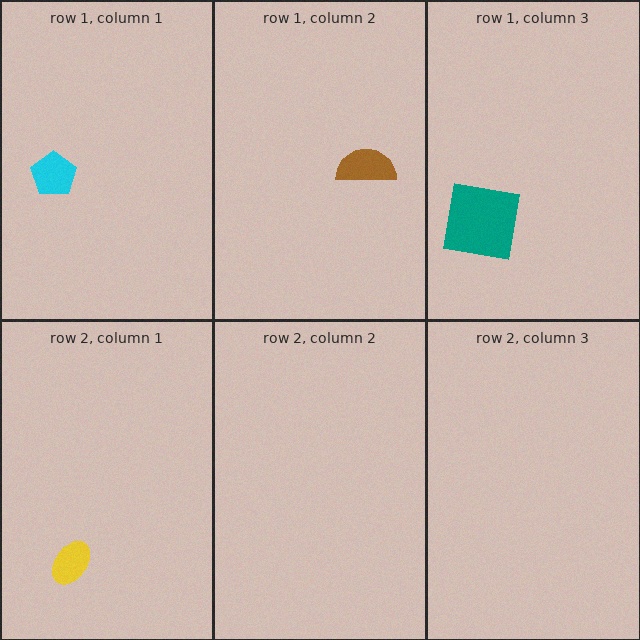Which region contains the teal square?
The row 1, column 3 region.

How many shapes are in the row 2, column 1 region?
1.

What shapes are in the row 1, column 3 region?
The teal square.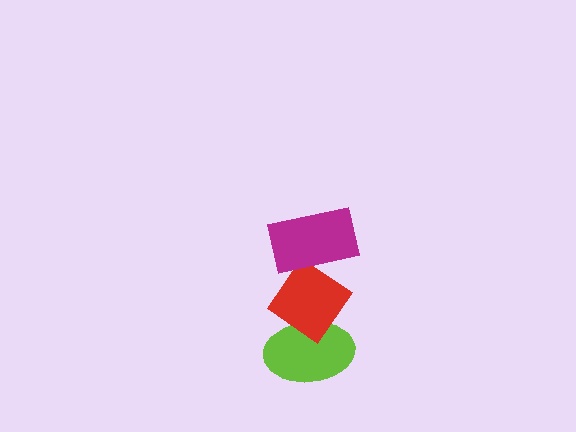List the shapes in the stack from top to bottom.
From top to bottom: the magenta rectangle, the red diamond, the lime ellipse.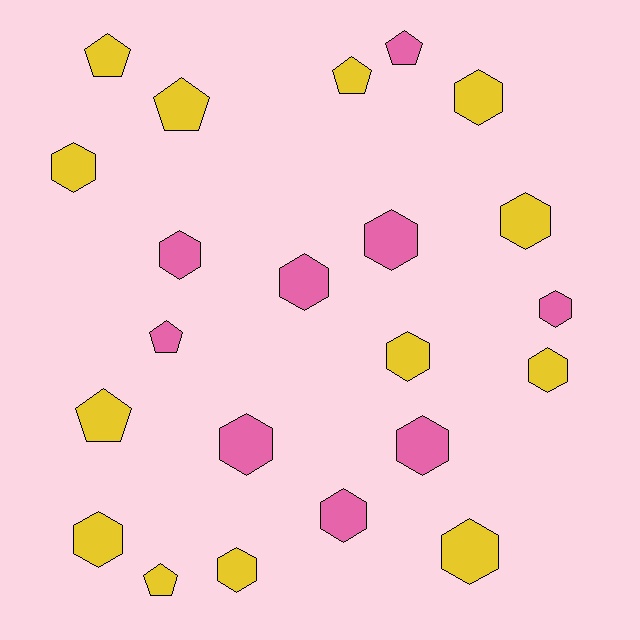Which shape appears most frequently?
Hexagon, with 15 objects.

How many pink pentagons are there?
There are 2 pink pentagons.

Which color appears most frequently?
Yellow, with 13 objects.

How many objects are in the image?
There are 22 objects.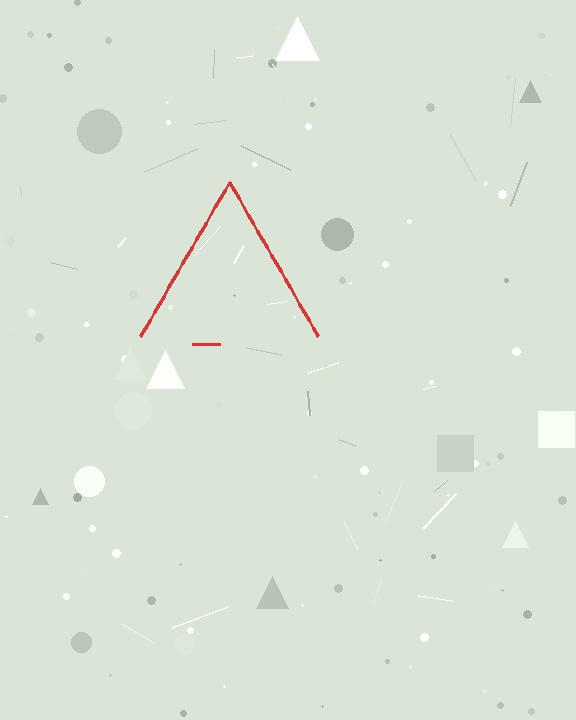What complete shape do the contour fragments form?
The contour fragments form a triangle.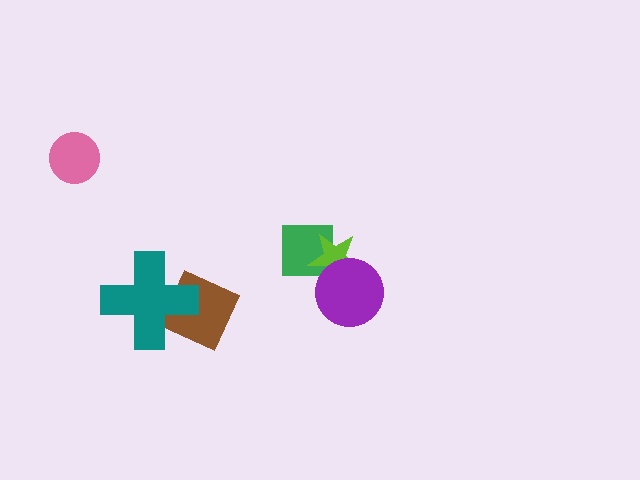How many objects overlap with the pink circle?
0 objects overlap with the pink circle.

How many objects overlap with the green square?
1 object overlaps with the green square.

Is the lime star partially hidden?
Yes, it is partially covered by another shape.